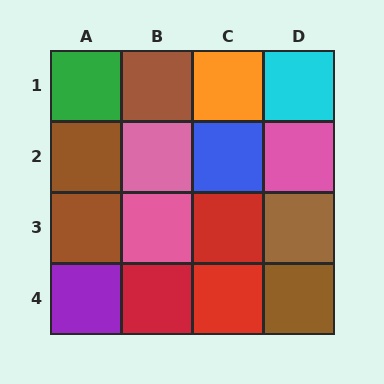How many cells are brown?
5 cells are brown.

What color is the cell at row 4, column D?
Brown.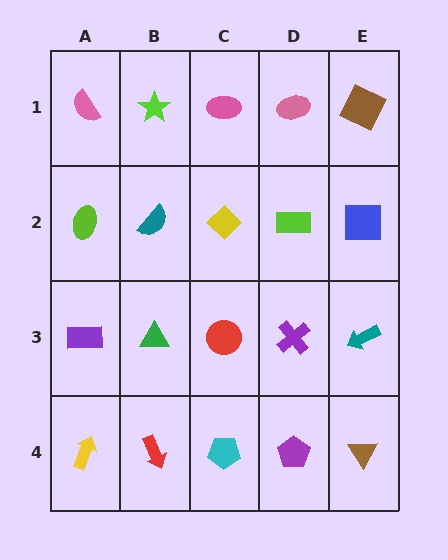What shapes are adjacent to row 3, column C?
A yellow diamond (row 2, column C), a cyan pentagon (row 4, column C), a green triangle (row 3, column B), a purple cross (row 3, column D).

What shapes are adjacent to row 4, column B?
A green triangle (row 3, column B), a yellow arrow (row 4, column A), a cyan pentagon (row 4, column C).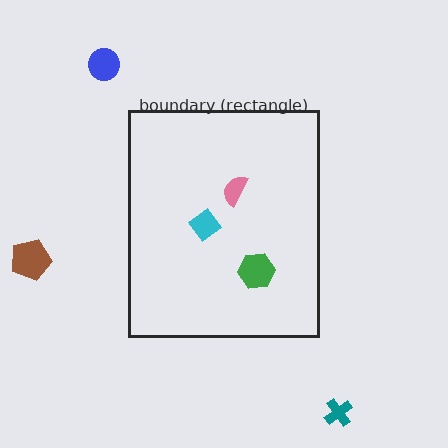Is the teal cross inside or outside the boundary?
Outside.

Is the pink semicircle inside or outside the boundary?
Inside.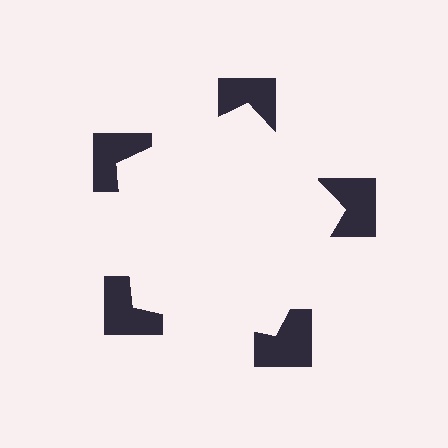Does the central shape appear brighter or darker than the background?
It typically appears slightly brighter than the background, even though no actual brightness change is drawn.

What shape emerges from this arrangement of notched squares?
An illusory pentagon — its edges are inferred from the aligned wedge cuts in the notched squares, not physically drawn.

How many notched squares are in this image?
There are 5 — one at each vertex of the illusory pentagon.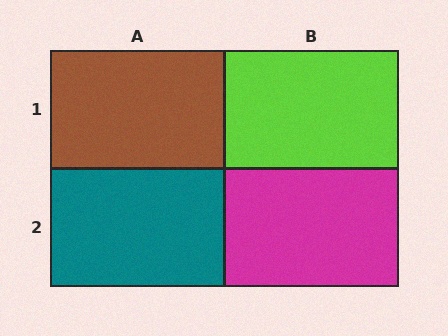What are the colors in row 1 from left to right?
Brown, lime.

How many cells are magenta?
1 cell is magenta.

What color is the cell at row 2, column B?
Magenta.